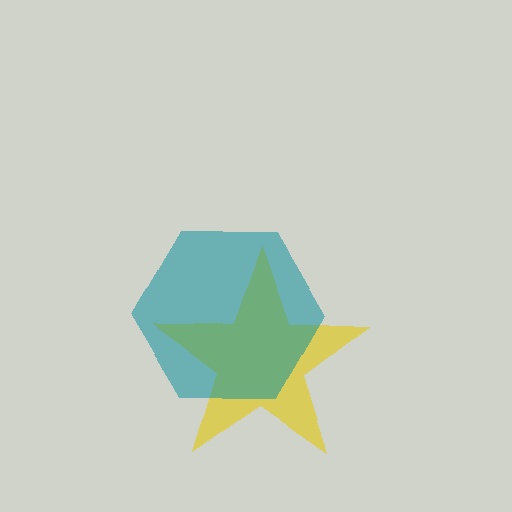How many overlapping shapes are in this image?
There are 2 overlapping shapes in the image.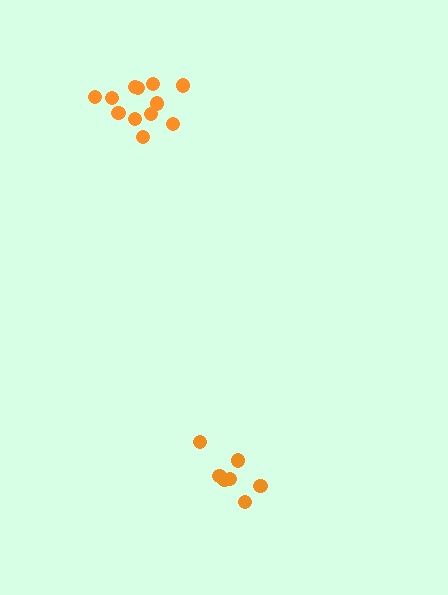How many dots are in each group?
Group 1: 7 dots, Group 2: 12 dots (19 total).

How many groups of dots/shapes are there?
There are 2 groups.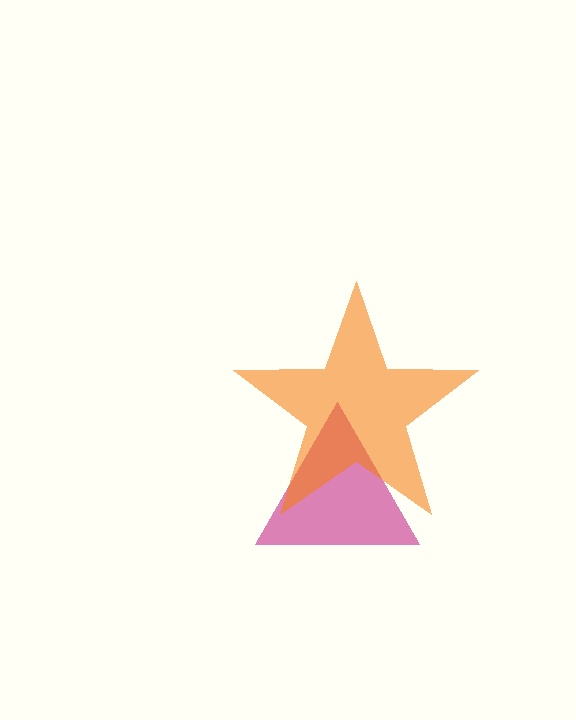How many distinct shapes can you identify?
There are 2 distinct shapes: a magenta triangle, an orange star.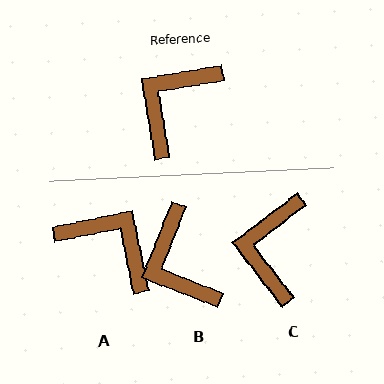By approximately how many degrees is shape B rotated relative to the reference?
Approximately 59 degrees counter-clockwise.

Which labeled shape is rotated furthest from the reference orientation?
A, about 88 degrees away.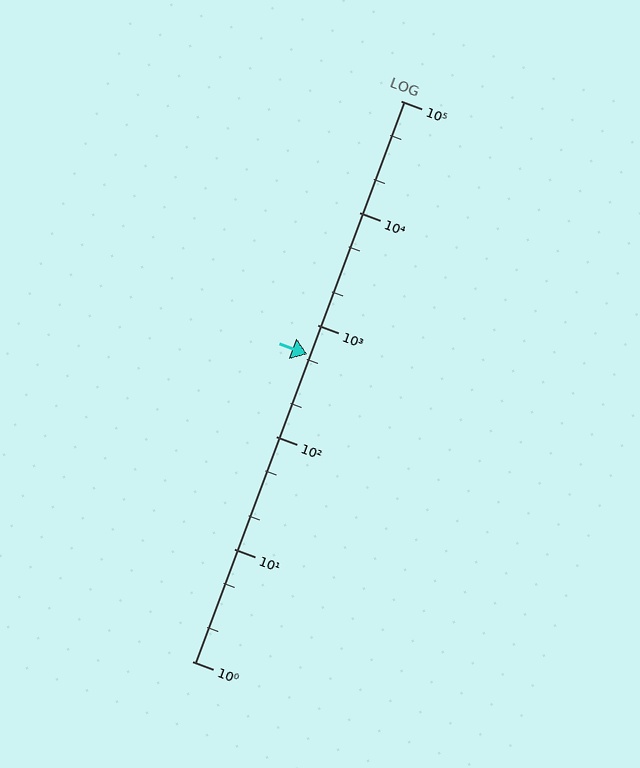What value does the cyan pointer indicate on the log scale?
The pointer indicates approximately 550.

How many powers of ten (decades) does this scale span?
The scale spans 5 decades, from 1 to 100000.